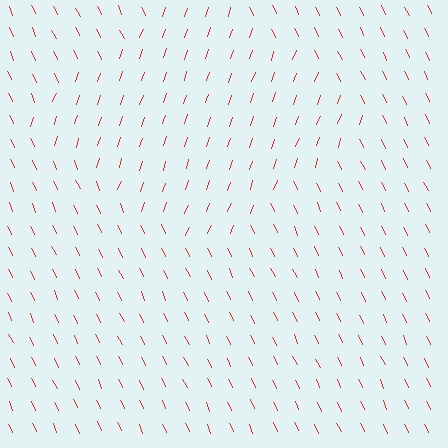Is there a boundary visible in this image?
Yes, there is a texture boundary formed by a change in line orientation.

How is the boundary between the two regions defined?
The boundary is defined purely by a change in line orientation (approximately 45 degrees difference). All lines are the same color and thickness.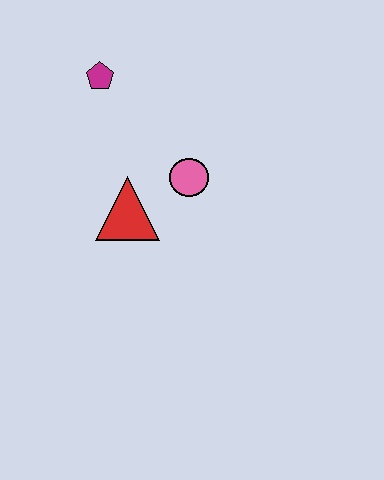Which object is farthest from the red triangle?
The magenta pentagon is farthest from the red triangle.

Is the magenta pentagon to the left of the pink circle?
Yes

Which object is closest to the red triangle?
The pink circle is closest to the red triangle.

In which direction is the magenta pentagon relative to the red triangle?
The magenta pentagon is above the red triangle.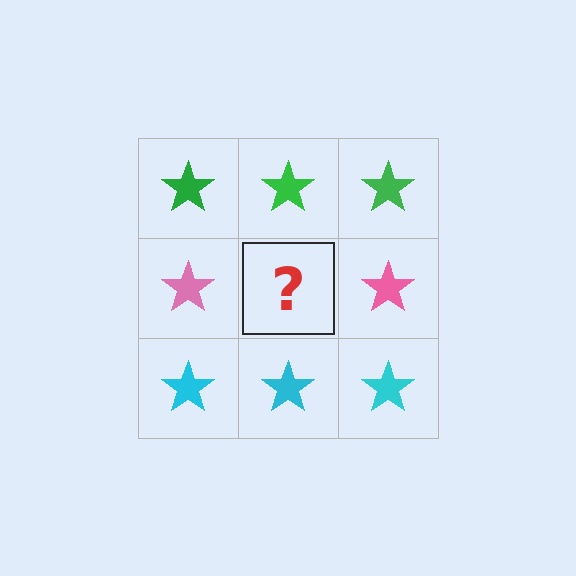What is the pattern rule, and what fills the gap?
The rule is that each row has a consistent color. The gap should be filled with a pink star.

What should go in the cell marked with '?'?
The missing cell should contain a pink star.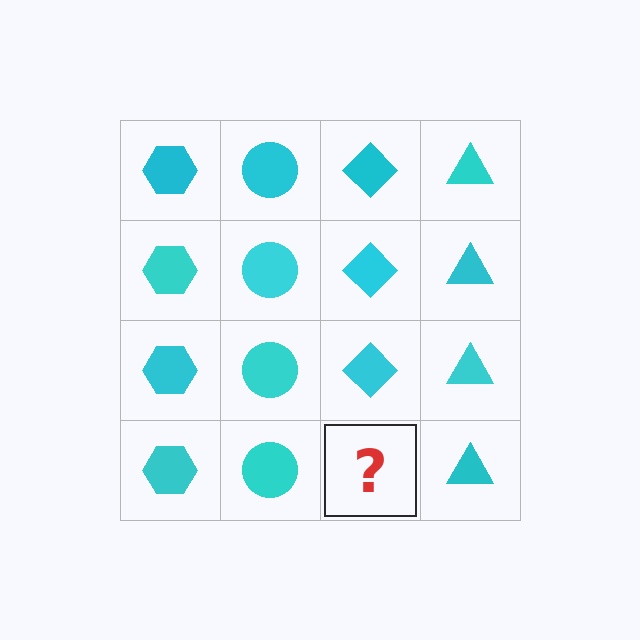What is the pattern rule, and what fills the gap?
The rule is that each column has a consistent shape. The gap should be filled with a cyan diamond.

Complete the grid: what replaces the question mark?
The question mark should be replaced with a cyan diamond.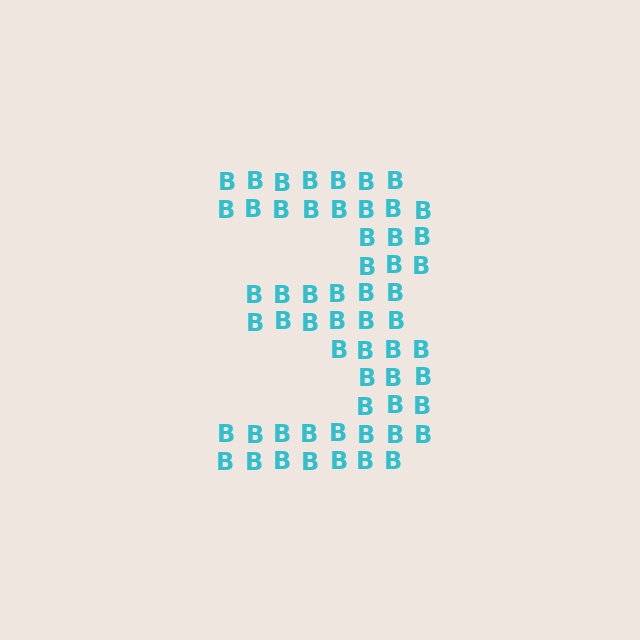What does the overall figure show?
The overall figure shows the digit 3.